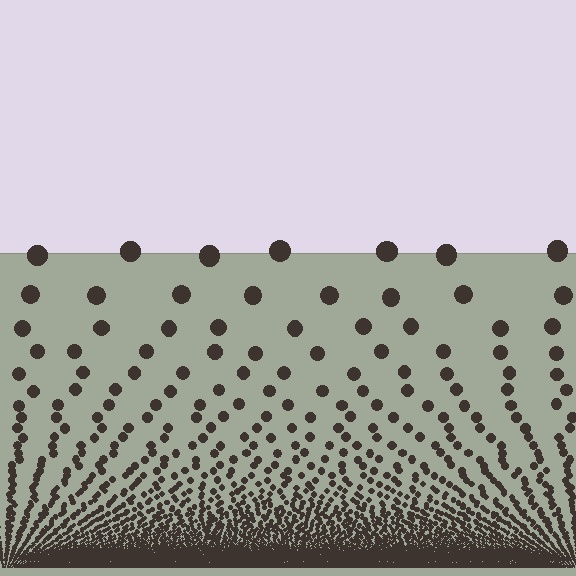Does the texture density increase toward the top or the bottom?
Density increases toward the bottom.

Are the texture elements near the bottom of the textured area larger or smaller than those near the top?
Smaller. The gradient is inverted — elements near the bottom are smaller and denser.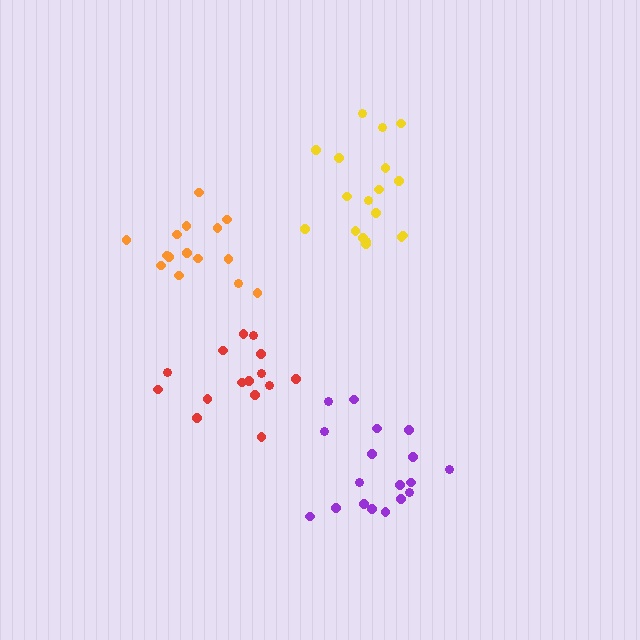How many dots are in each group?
Group 1: 18 dots, Group 2: 15 dots, Group 3: 15 dots, Group 4: 18 dots (66 total).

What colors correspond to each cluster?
The clusters are colored: purple, orange, red, yellow.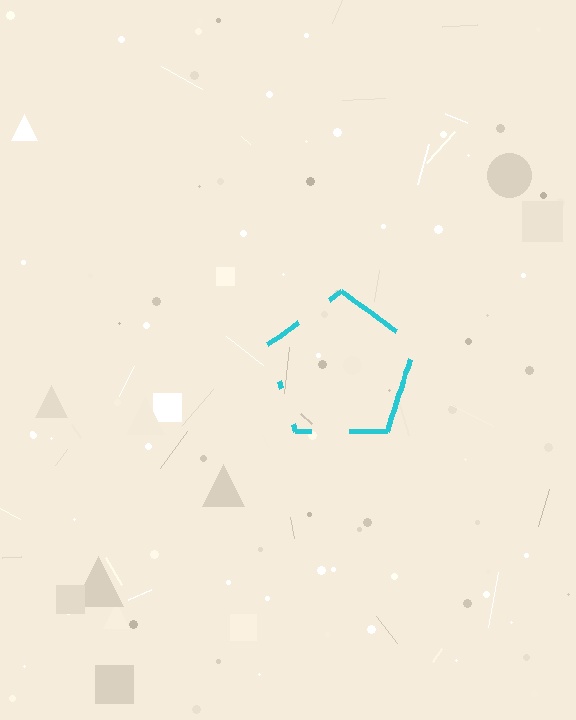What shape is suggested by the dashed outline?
The dashed outline suggests a pentagon.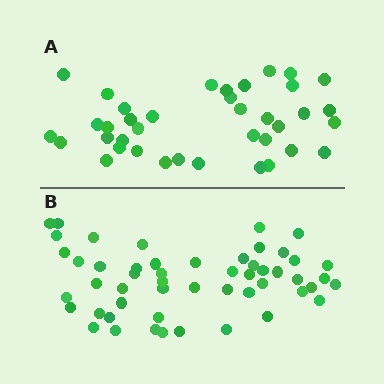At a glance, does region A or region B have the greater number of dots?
Region B (the bottom region) has more dots.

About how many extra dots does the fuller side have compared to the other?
Region B has approximately 15 more dots than region A.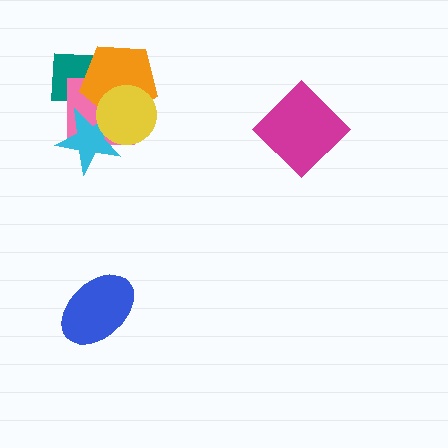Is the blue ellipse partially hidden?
No, no other shape covers it.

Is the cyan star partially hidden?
Yes, it is partially covered by another shape.